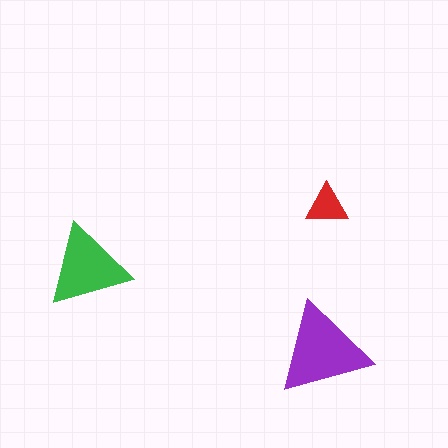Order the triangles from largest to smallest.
the purple one, the green one, the red one.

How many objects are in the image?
There are 3 objects in the image.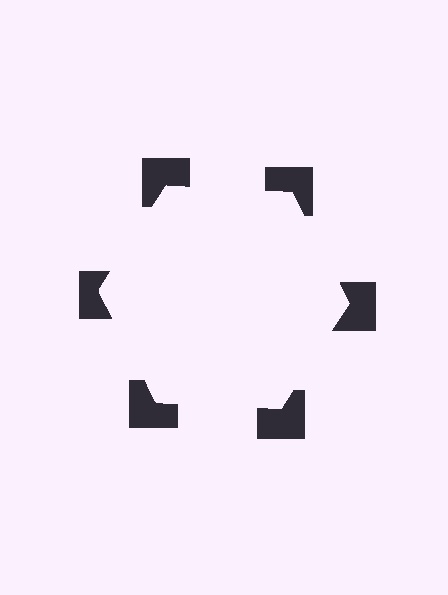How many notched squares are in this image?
There are 6 — one at each vertex of the illusory hexagon.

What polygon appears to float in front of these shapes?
An illusory hexagon — its edges are inferred from the aligned wedge cuts in the notched squares, not physically drawn.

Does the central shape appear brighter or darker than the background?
It typically appears slightly brighter than the background, even though no actual brightness change is drawn.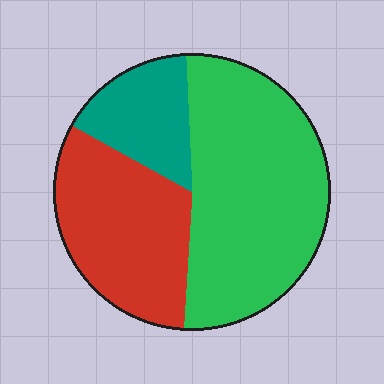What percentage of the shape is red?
Red takes up about one third (1/3) of the shape.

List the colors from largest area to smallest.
From largest to smallest: green, red, teal.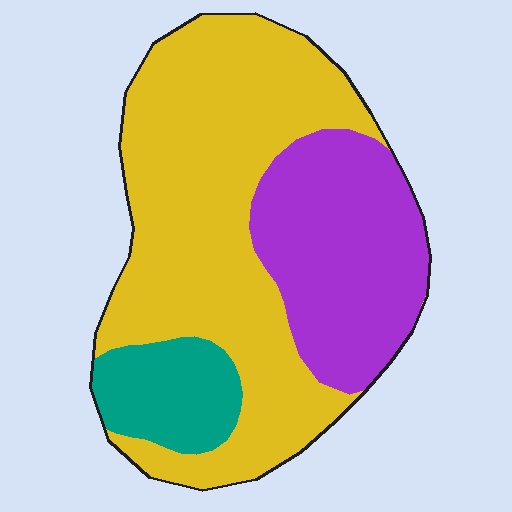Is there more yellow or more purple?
Yellow.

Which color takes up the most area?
Yellow, at roughly 60%.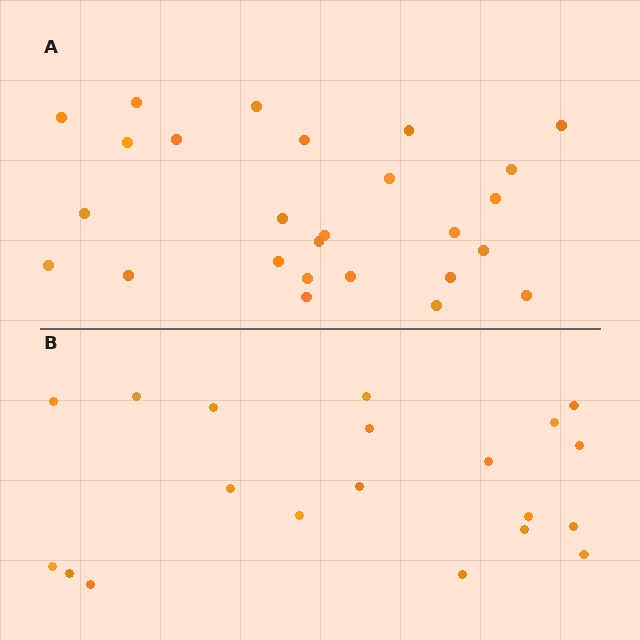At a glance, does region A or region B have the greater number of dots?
Region A (the top region) has more dots.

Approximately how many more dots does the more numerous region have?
Region A has about 6 more dots than region B.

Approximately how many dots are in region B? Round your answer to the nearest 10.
About 20 dots.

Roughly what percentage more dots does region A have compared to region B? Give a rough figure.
About 30% more.